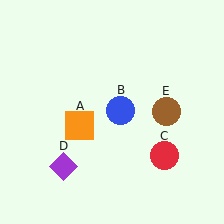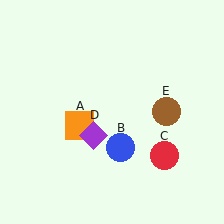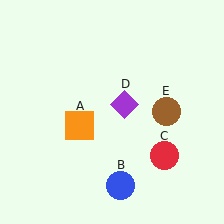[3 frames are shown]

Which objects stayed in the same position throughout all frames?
Orange square (object A) and red circle (object C) and brown circle (object E) remained stationary.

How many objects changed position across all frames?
2 objects changed position: blue circle (object B), purple diamond (object D).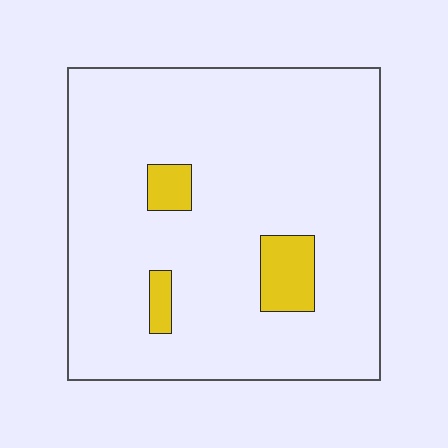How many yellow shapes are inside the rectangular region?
3.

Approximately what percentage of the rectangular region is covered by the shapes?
Approximately 10%.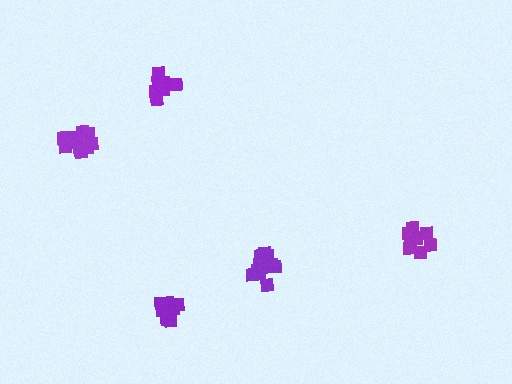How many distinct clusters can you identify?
There are 5 distinct clusters.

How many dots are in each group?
Group 1: 14 dots, Group 2: 14 dots, Group 3: 9 dots, Group 4: 8 dots, Group 5: 12 dots (57 total).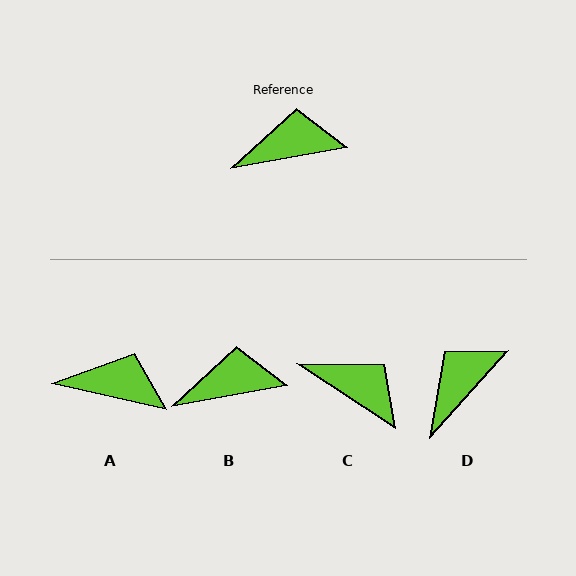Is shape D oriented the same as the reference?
No, it is off by about 38 degrees.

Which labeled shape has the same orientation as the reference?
B.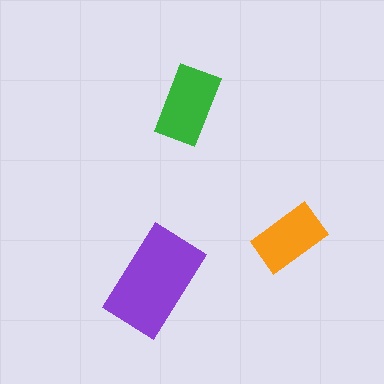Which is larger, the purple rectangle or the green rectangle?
The purple one.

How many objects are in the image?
There are 3 objects in the image.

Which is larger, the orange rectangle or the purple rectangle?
The purple one.